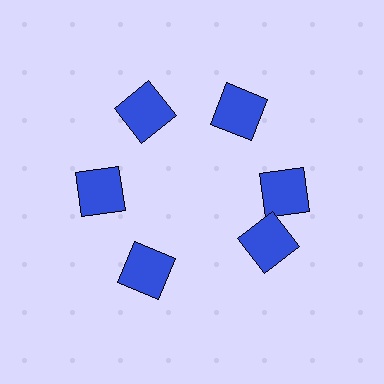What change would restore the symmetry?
The symmetry would be restored by rotating it back into even spacing with its neighbors so that all 6 squares sit at equal angles and equal distance from the center.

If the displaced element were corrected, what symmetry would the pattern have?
It would have 6-fold rotational symmetry — the pattern would map onto itself every 60 degrees.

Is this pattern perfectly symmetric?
No. The 6 blue squares are arranged in a ring, but one element near the 5 o'clock position is rotated out of alignment along the ring, breaking the 6-fold rotational symmetry.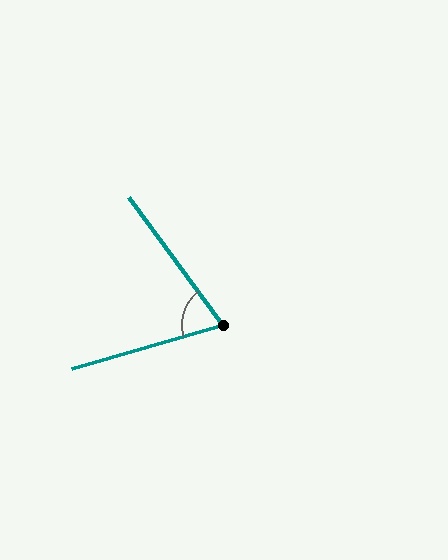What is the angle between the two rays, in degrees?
Approximately 70 degrees.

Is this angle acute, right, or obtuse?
It is acute.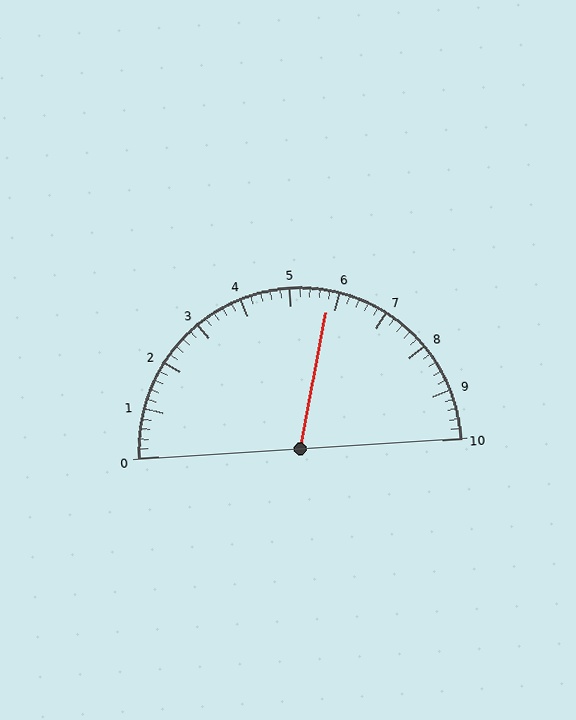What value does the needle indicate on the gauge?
The needle indicates approximately 5.8.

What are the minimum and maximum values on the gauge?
The gauge ranges from 0 to 10.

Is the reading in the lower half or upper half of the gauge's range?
The reading is in the upper half of the range (0 to 10).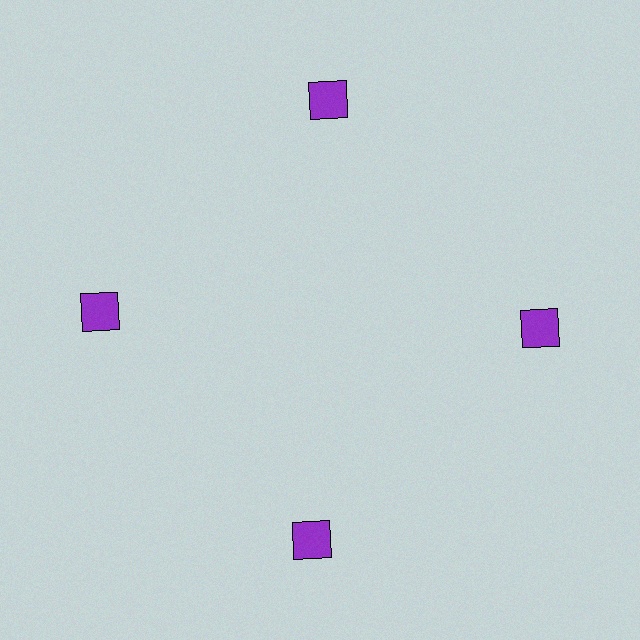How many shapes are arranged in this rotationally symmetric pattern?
There are 4 shapes, arranged in 4 groups of 1.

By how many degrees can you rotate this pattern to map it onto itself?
The pattern maps onto itself every 90 degrees of rotation.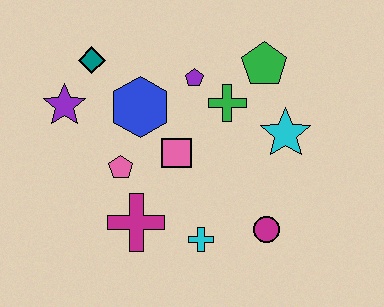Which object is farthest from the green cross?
The purple star is farthest from the green cross.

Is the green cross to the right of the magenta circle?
No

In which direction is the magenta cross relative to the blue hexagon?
The magenta cross is below the blue hexagon.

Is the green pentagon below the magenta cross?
No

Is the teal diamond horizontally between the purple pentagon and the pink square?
No